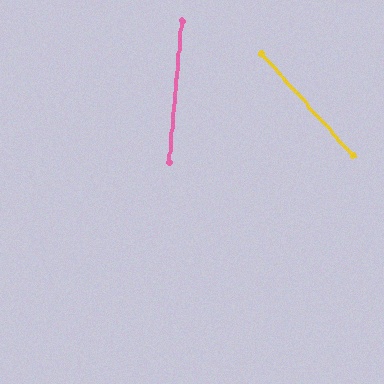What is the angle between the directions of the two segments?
Approximately 47 degrees.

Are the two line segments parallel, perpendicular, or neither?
Neither parallel nor perpendicular — they differ by about 47°.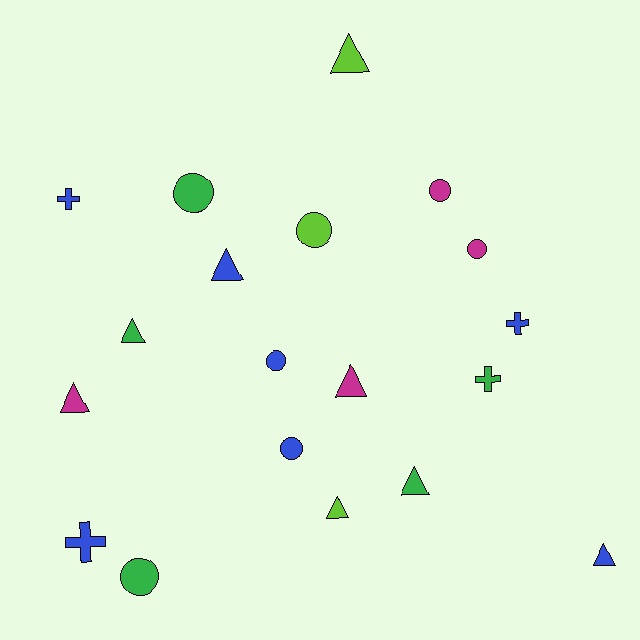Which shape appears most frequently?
Triangle, with 8 objects.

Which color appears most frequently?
Blue, with 7 objects.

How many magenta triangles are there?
There are 2 magenta triangles.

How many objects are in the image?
There are 19 objects.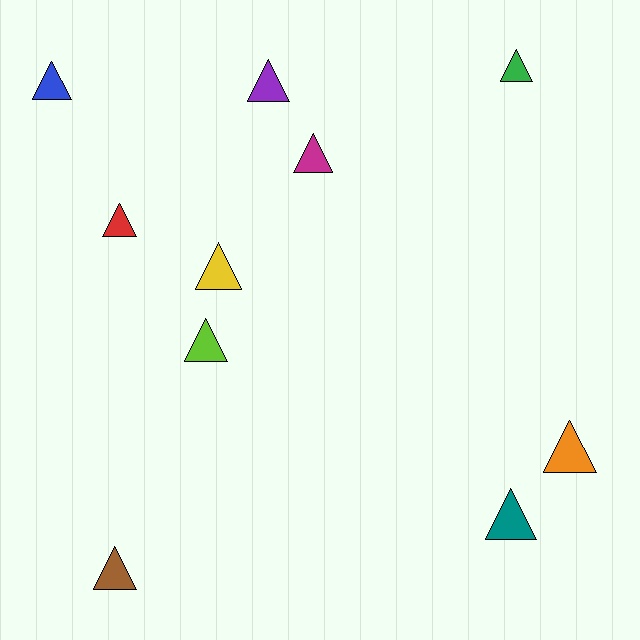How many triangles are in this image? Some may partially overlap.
There are 10 triangles.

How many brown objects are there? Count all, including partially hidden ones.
There is 1 brown object.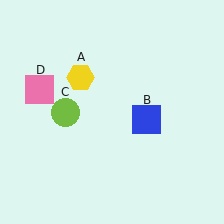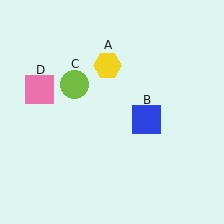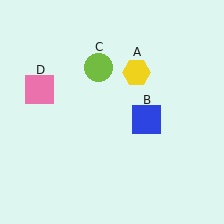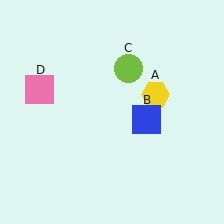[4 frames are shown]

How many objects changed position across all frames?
2 objects changed position: yellow hexagon (object A), lime circle (object C).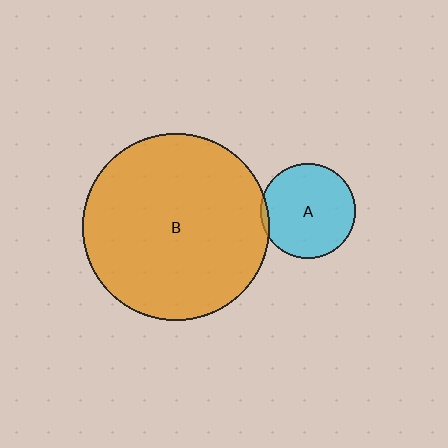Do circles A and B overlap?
Yes.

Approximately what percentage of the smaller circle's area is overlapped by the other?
Approximately 5%.